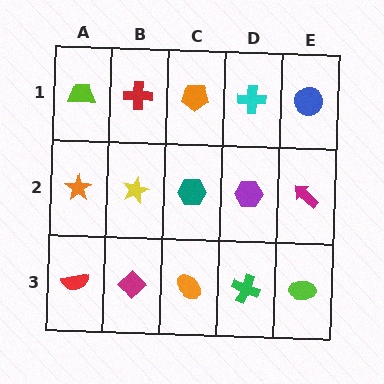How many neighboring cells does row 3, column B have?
3.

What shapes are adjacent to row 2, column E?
A blue circle (row 1, column E), a lime ellipse (row 3, column E), a purple hexagon (row 2, column D).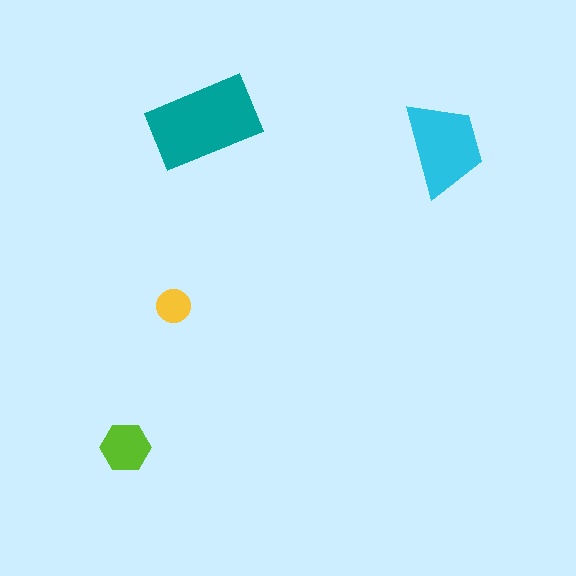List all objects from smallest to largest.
The yellow circle, the lime hexagon, the cyan trapezoid, the teal rectangle.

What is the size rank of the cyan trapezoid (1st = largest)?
2nd.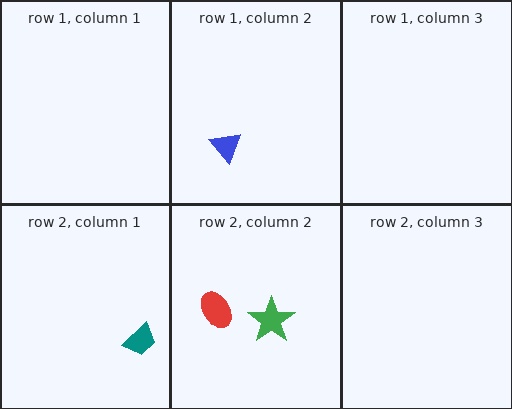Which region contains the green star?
The row 2, column 2 region.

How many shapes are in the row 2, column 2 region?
2.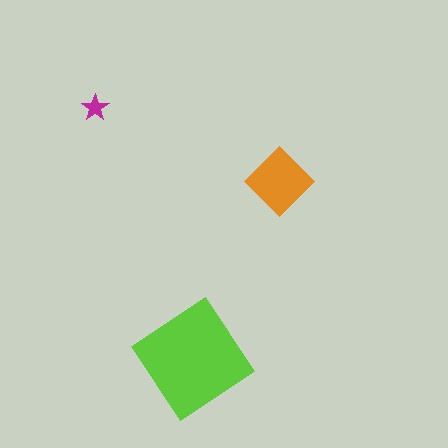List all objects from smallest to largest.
The magenta star, the orange diamond, the lime diamond.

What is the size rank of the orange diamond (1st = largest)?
2nd.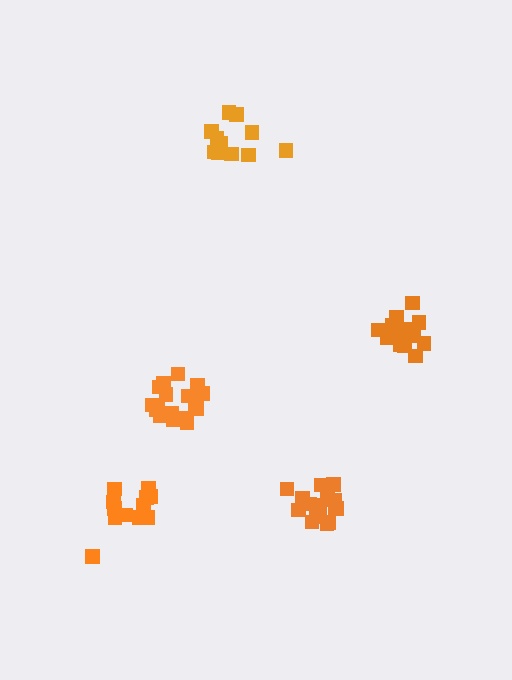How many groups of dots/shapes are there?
There are 5 groups.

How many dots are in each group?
Group 1: 17 dots, Group 2: 16 dots, Group 3: 13 dots, Group 4: 11 dots, Group 5: 12 dots (69 total).